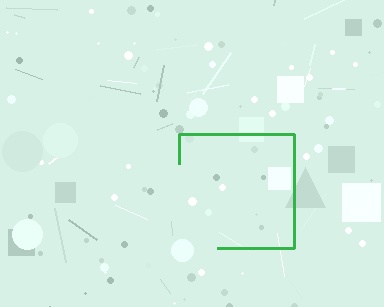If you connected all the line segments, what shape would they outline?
They would outline a square.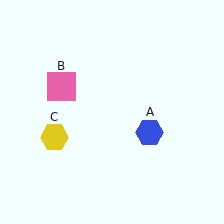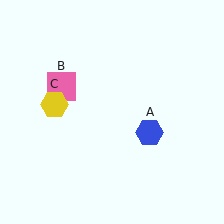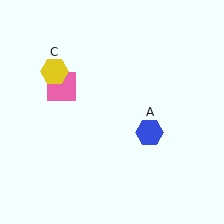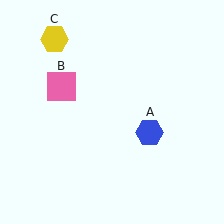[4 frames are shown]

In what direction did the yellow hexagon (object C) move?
The yellow hexagon (object C) moved up.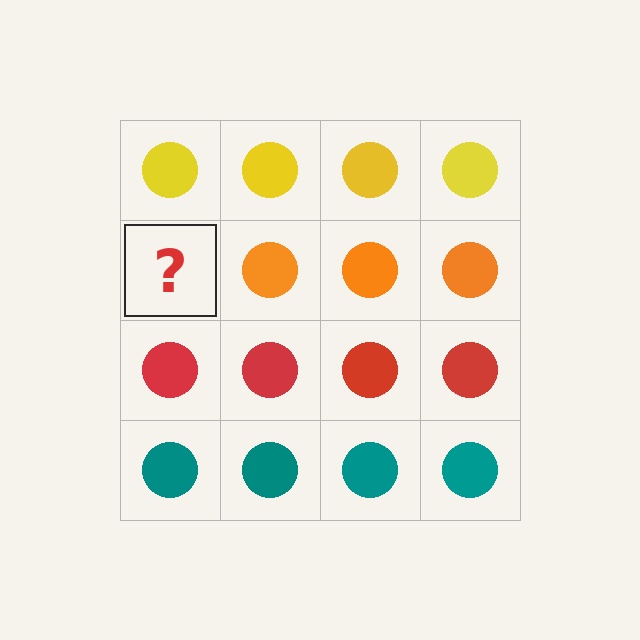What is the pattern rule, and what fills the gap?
The rule is that each row has a consistent color. The gap should be filled with an orange circle.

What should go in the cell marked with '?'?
The missing cell should contain an orange circle.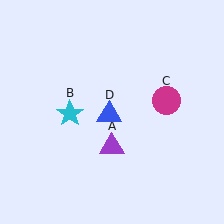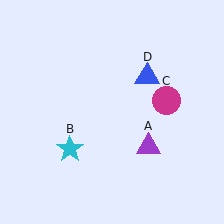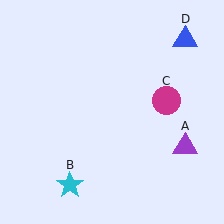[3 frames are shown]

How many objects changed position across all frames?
3 objects changed position: purple triangle (object A), cyan star (object B), blue triangle (object D).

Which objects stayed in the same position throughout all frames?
Magenta circle (object C) remained stationary.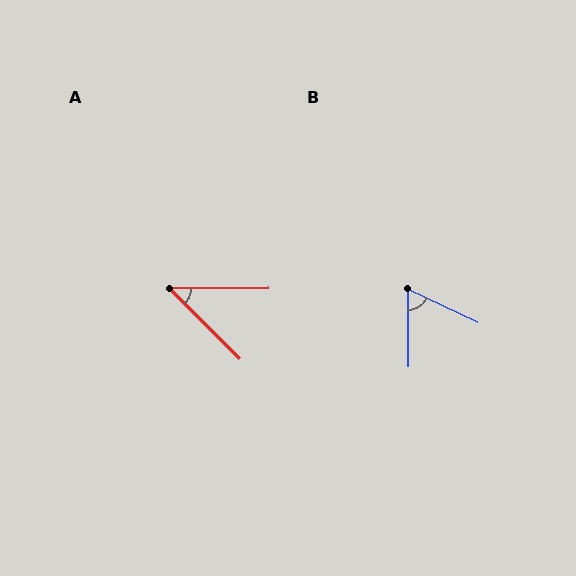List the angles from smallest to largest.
A (46°), B (64°).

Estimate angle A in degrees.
Approximately 46 degrees.